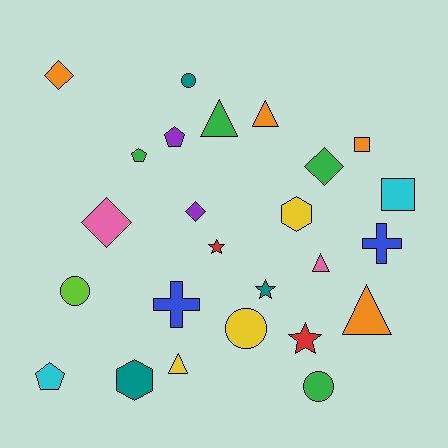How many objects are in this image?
There are 25 objects.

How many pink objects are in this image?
There are 2 pink objects.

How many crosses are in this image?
There are 2 crosses.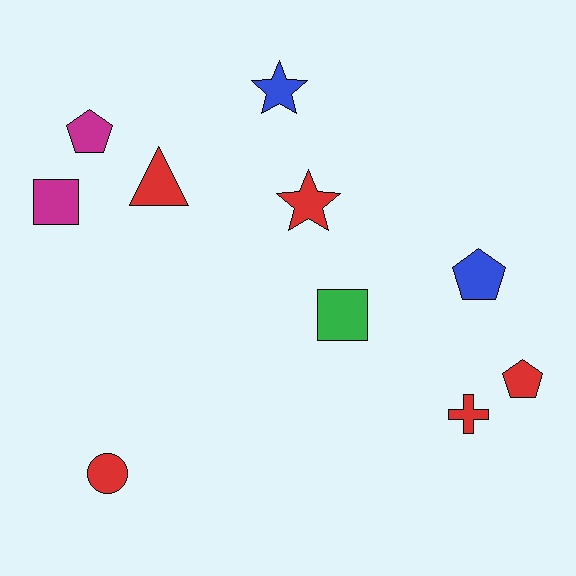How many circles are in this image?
There is 1 circle.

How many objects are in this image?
There are 10 objects.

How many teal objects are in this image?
There are no teal objects.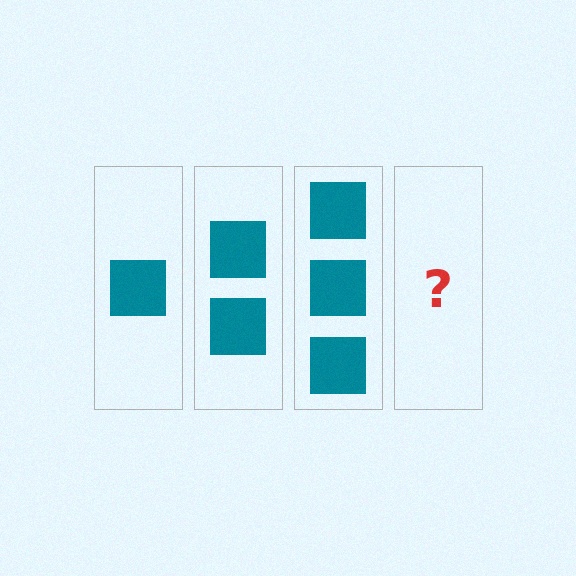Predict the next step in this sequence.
The next step is 4 squares.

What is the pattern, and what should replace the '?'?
The pattern is that each step adds one more square. The '?' should be 4 squares.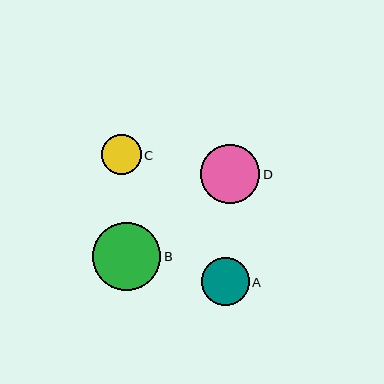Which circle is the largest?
Circle B is the largest with a size of approximately 68 pixels.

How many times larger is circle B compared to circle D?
Circle B is approximately 1.1 times the size of circle D.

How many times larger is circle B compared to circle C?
Circle B is approximately 1.7 times the size of circle C.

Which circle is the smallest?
Circle C is the smallest with a size of approximately 39 pixels.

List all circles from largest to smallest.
From largest to smallest: B, D, A, C.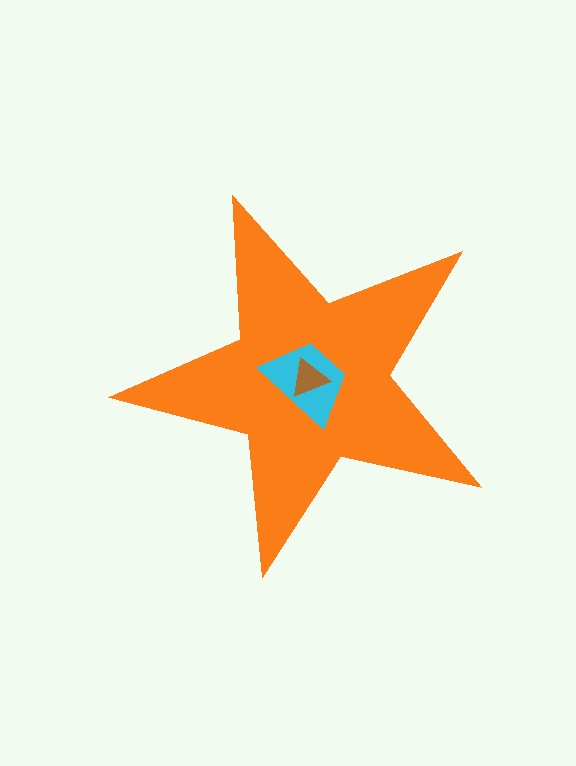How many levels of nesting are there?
3.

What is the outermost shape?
The orange star.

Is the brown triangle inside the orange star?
Yes.